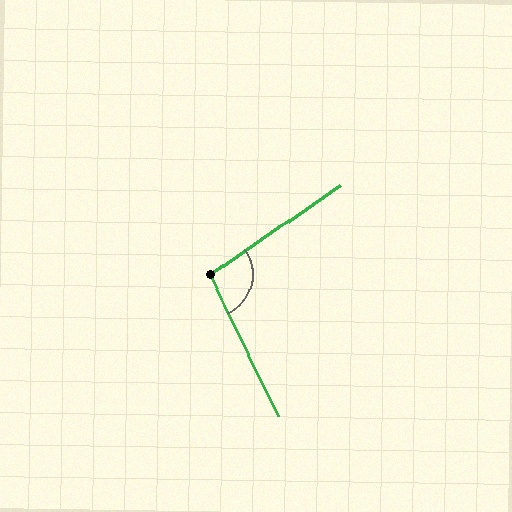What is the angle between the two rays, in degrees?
Approximately 99 degrees.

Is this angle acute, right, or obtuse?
It is obtuse.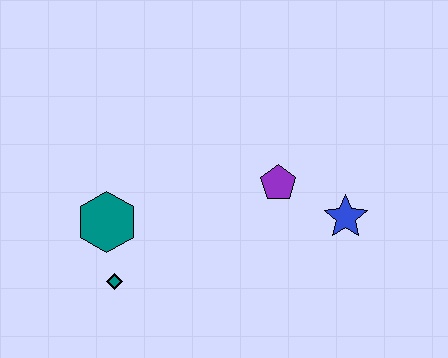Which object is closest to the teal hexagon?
The teal diamond is closest to the teal hexagon.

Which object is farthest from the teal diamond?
The blue star is farthest from the teal diamond.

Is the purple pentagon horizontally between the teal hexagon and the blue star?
Yes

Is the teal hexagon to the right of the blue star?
No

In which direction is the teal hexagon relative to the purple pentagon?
The teal hexagon is to the left of the purple pentagon.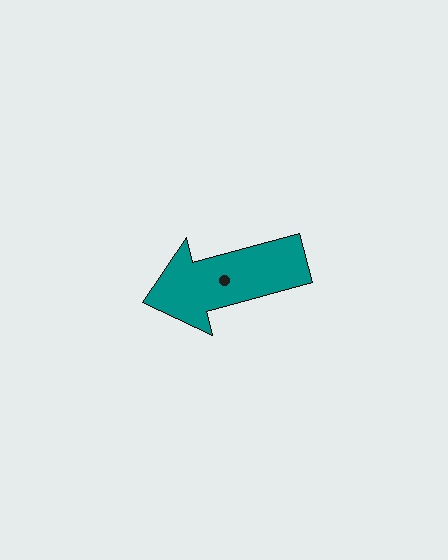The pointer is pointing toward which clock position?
Roughly 8 o'clock.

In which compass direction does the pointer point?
West.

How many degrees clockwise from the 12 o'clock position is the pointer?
Approximately 255 degrees.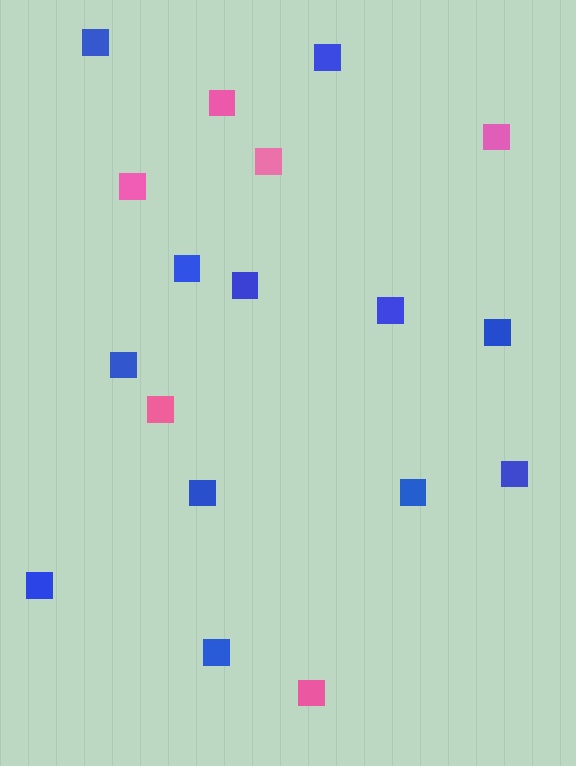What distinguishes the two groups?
There are 2 groups: one group of pink squares (6) and one group of blue squares (12).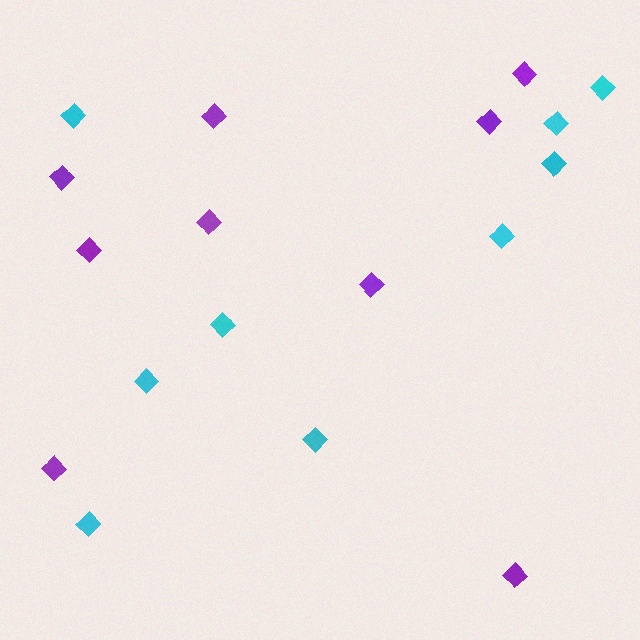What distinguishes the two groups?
There are 2 groups: one group of purple diamonds (9) and one group of cyan diamonds (9).